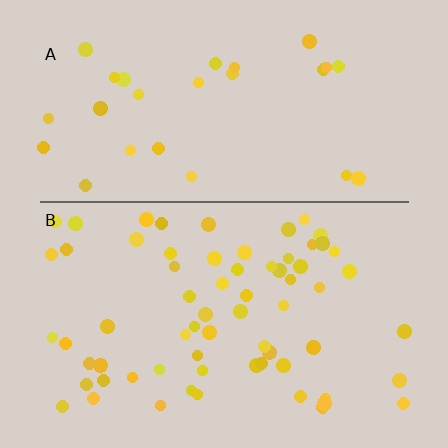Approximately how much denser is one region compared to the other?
Approximately 2.4× — region B over region A.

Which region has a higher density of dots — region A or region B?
B (the bottom).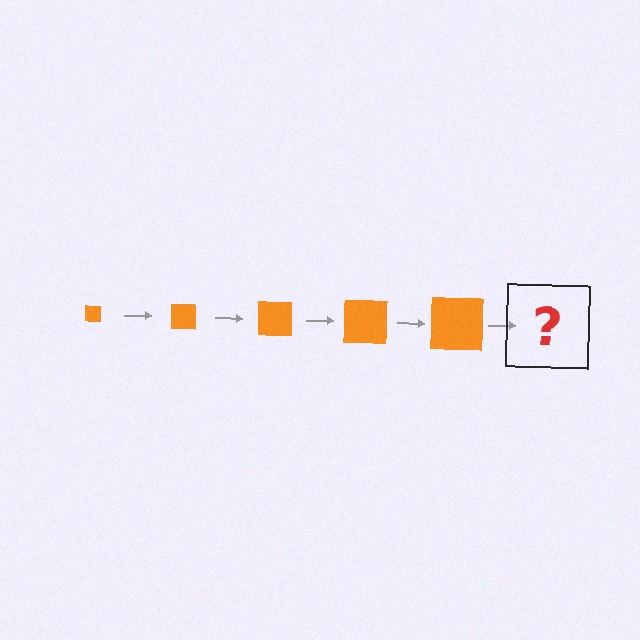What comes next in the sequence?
The next element should be an orange square, larger than the previous one.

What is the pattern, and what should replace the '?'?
The pattern is that the square gets progressively larger each step. The '?' should be an orange square, larger than the previous one.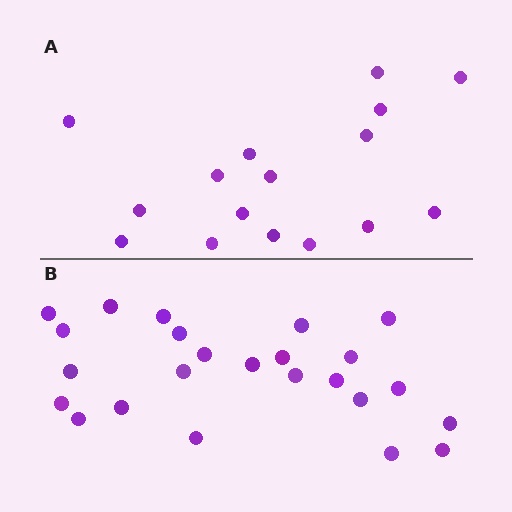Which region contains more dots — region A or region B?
Region B (the bottom region) has more dots.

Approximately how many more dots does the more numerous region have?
Region B has roughly 8 or so more dots than region A.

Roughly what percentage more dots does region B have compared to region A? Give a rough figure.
About 50% more.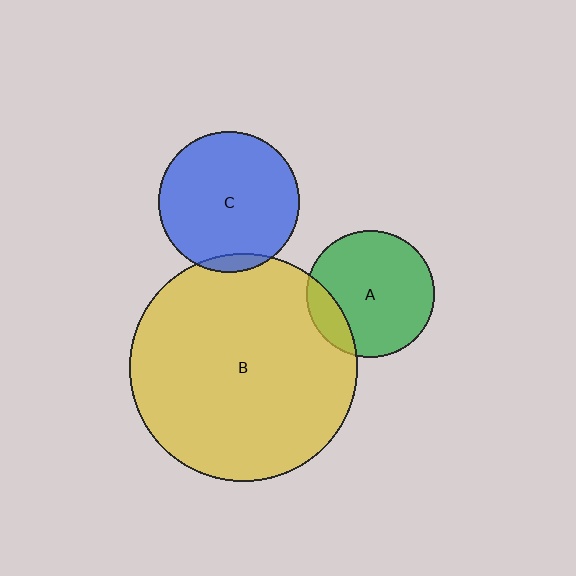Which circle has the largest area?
Circle B (yellow).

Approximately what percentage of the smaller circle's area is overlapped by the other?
Approximately 5%.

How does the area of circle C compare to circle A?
Approximately 1.2 times.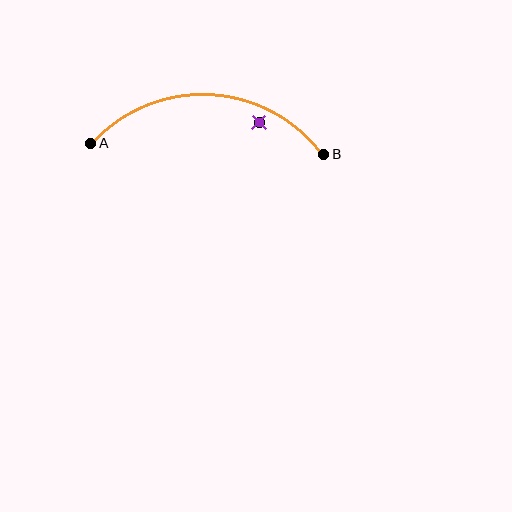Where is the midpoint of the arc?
The arc midpoint is the point on the curve farthest from the straight line joining A and B. It sits above that line.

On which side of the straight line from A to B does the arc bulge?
The arc bulges above the straight line connecting A and B.